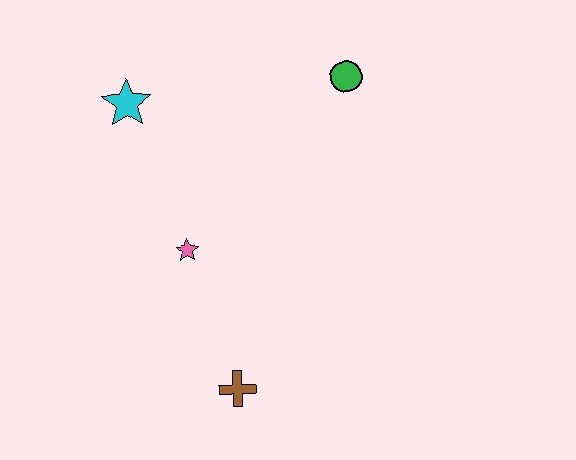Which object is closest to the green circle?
The cyan star is closest to the green circle.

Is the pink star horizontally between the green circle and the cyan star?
Yes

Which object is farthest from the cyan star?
The brown cross is farthest from the cyan star.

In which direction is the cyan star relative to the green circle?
The cyan star is to the left of the green circle.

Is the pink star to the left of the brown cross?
Yes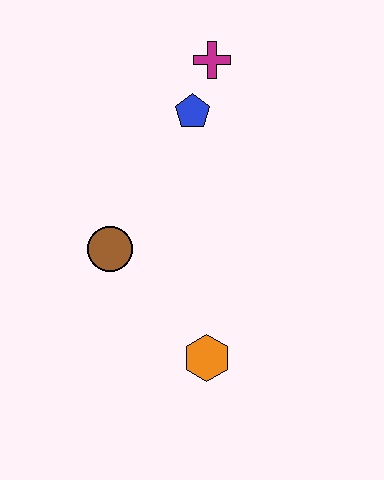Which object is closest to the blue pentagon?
The magenta cross is closest to the blue pentagon.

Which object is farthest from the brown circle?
The magenta cross is farthest from the brown circle.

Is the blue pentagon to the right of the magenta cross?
No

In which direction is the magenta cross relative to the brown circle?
The magenta cross is above the brown circle.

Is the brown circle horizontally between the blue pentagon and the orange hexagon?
No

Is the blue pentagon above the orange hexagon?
Yes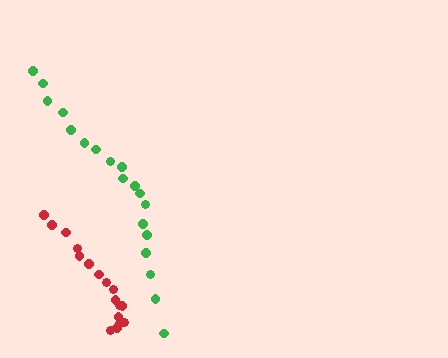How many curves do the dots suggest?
There are 2 distinct paths.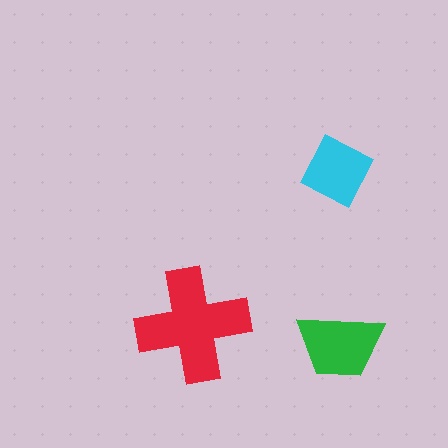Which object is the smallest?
The cyan square.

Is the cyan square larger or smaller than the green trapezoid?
Smaller.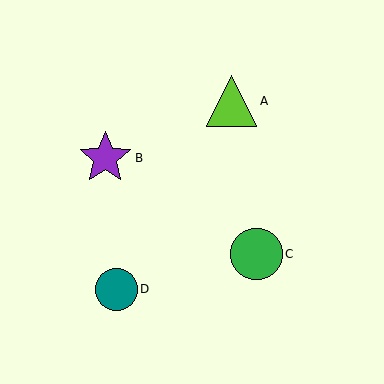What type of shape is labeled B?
Shape B is a purple star.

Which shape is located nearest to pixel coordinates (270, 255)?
The green circle (labeled C) at (256, 254) is nearest to that location.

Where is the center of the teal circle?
The center of the teal circle is at (117, 289).